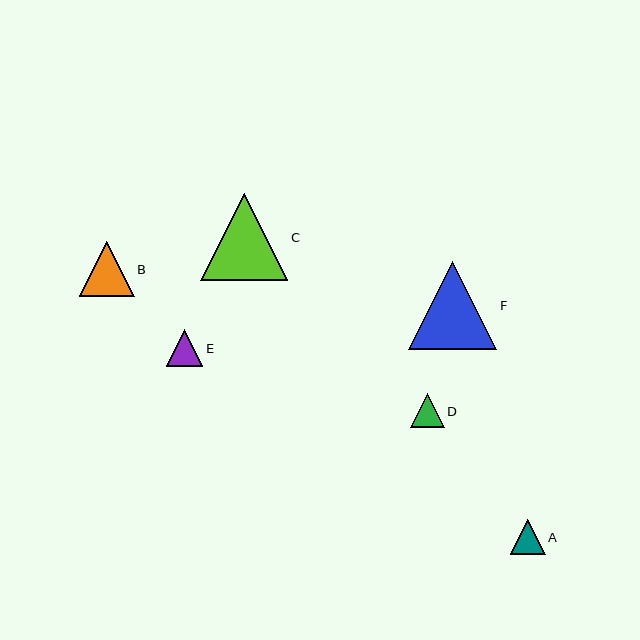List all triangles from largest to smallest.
From largest to smallest: F, C, B, E, A, D.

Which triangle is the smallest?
Triangle D is the smallest with a size of approximately 34 pixels.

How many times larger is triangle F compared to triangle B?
Triangle F is approximately 1.6 times the size of triangle B.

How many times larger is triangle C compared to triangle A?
Triangle C is approximately 2.5 times the size of triangle A.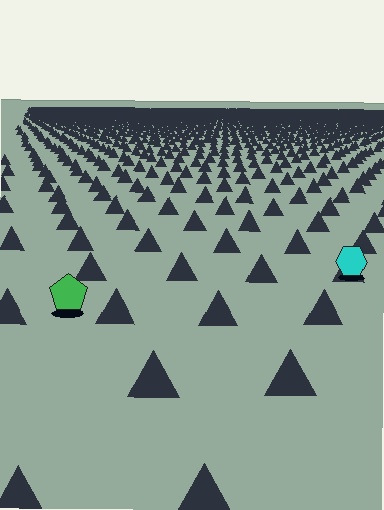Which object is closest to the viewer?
The green pentagon is closest. The texture marks near it are larger and more spread out.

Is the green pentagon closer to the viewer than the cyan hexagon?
Yes. The green pentagon is closer — you can tell from the texture gradient: the ground texture is coarser near it.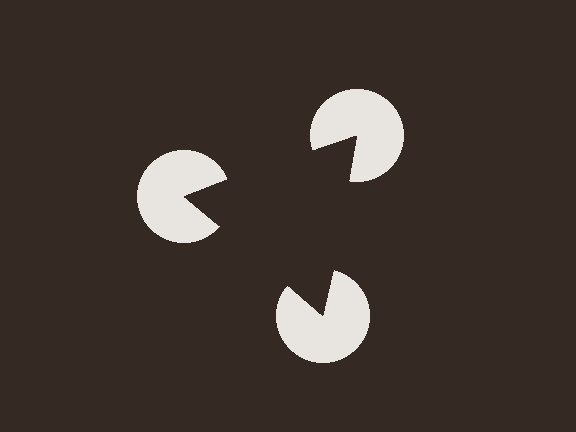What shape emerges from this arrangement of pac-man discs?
An illusory triangle — its edges are inferred from the aligned wedge cuts in the pac-man discs, not physically drawn.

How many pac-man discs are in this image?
There are 3 — one at each vertex of the illusory triangle.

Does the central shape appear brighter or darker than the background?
It typically appears slightly darker than the background, even though no actual brightness change is drawn.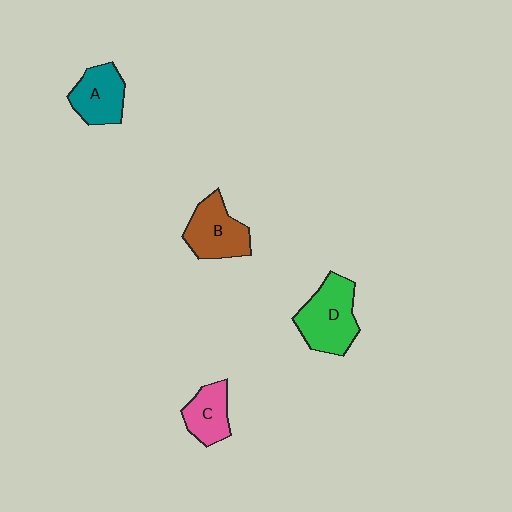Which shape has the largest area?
Shape D (green).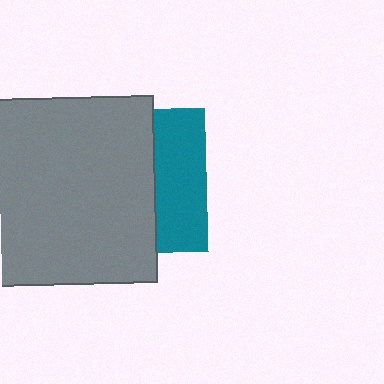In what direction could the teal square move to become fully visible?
The teal square could move right. That would shift it out from behind the gray square entirely.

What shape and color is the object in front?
The object in front is a gray square.